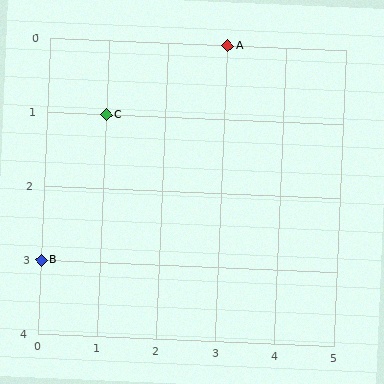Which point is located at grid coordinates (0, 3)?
Point B is at (0, 3).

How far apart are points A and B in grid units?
Points A and B are 3 columns and 3 rows apart (about 4.2 grid units diagonally).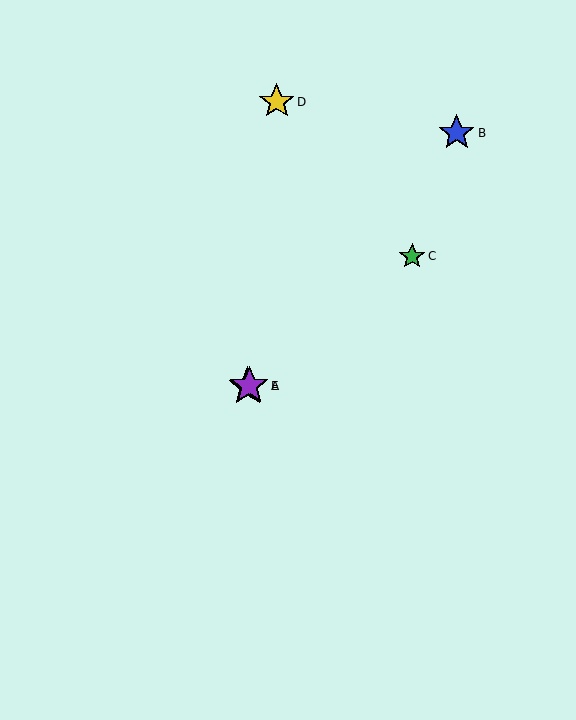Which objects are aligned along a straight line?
Objects A, C, E are aligned along a straight line.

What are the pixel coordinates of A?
Object A is at (248, 386).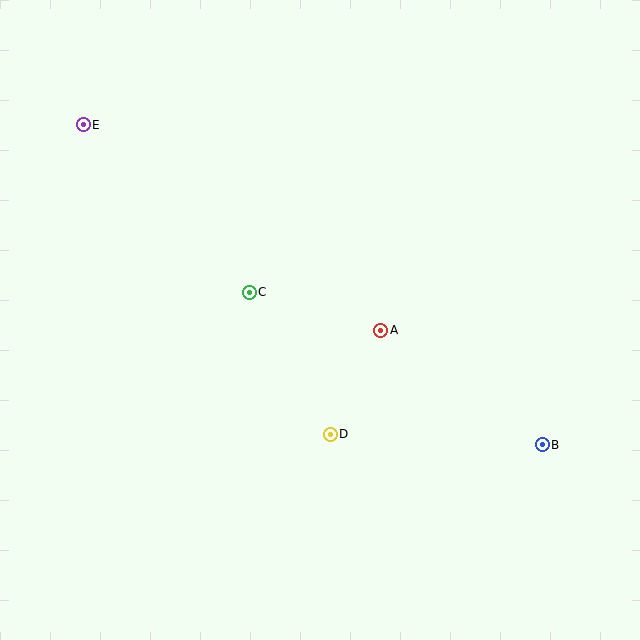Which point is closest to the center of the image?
Point A at (381, 330) is closest to the center.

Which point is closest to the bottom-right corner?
Point B is closest to the bottom-right corner.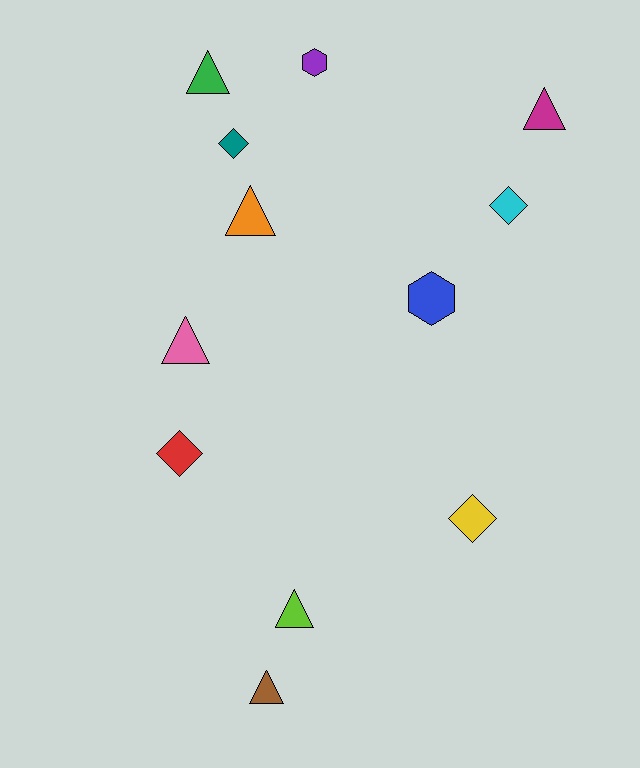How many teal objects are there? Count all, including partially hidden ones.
There is 1 teal object.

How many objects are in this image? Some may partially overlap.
There are 12 objects.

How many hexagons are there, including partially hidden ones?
There are 2 hexagons.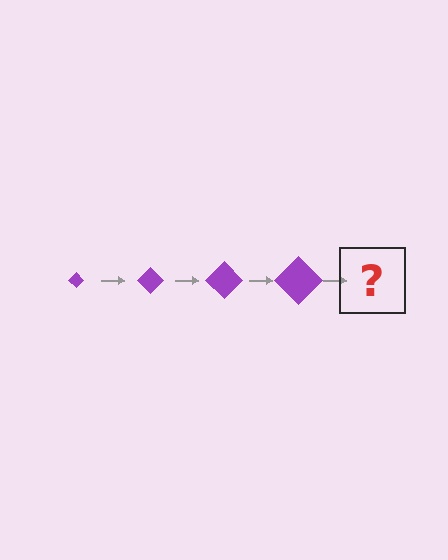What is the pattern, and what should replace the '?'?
The pattern is that the diamond gets progressively larger each step. The '?' should be a purple diamond, larger than the previous one.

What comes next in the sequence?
The next element should be a purple diamond, larger than the previous one.